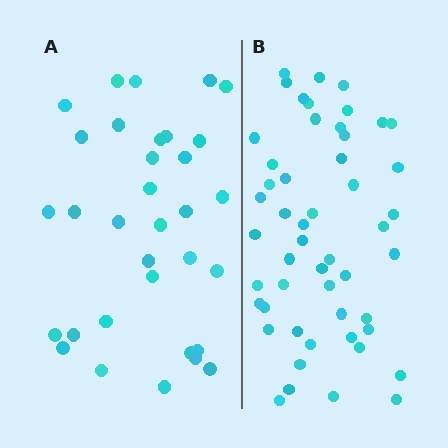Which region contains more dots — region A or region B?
Region B (the right region) has more dots.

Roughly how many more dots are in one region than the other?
Region B has approximately 20 more dots than region A.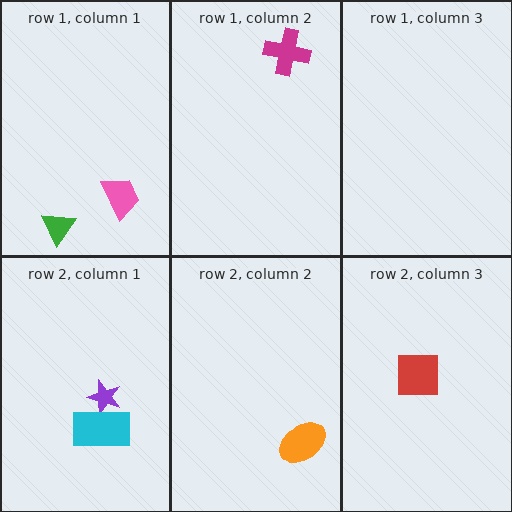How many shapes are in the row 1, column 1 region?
2.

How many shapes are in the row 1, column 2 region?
1.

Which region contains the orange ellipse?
The row 2, column 2 region.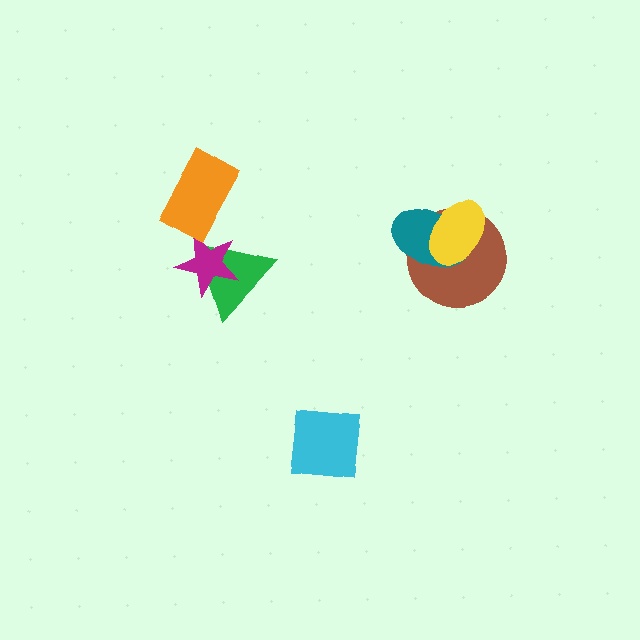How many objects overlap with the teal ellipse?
2 objects overlap with the teal ellipse.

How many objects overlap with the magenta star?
1 object overlaps with the magenta star.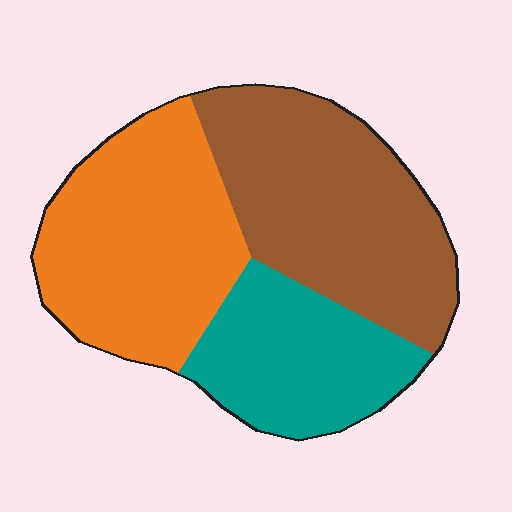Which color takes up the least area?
Teal, at roughly 25%.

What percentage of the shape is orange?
Orange covers 37% of the shape.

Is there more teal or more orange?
Orange.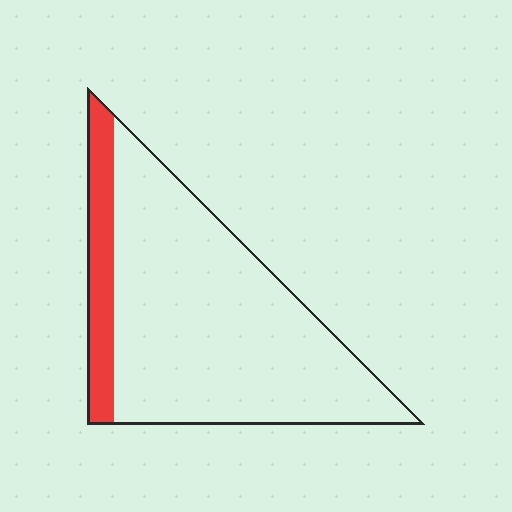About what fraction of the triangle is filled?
About one sixth (1/6).